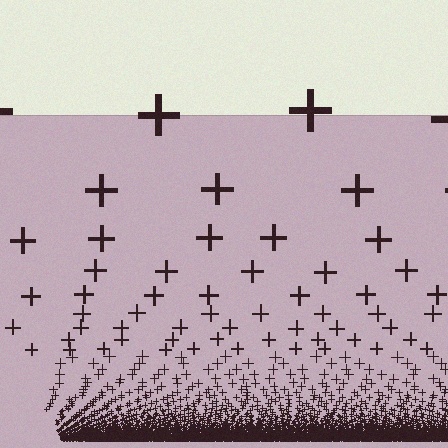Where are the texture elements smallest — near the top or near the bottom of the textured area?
Near the bottom.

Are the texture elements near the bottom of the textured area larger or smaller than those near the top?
Smaller. The gradient is inverted — elements near the bottom are smaller and denser.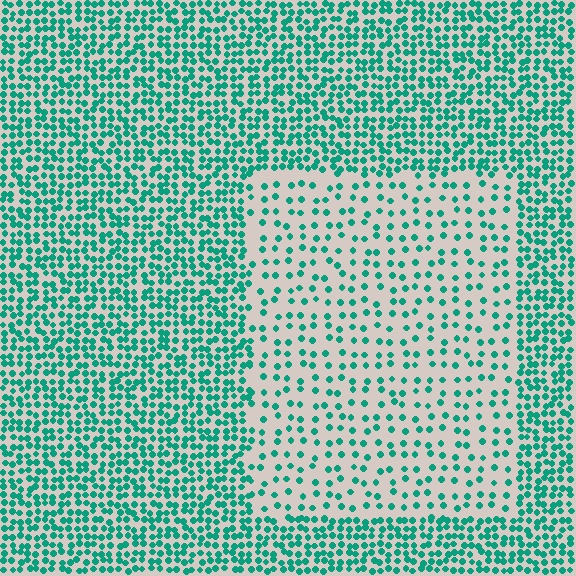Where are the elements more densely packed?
The elements are more densely packed outside the rectangle boundary.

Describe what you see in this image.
The image contains small teal elements arranged at two different densities. A rectangle-shaped region is visible where the elements are less densely packed than the surrounding area.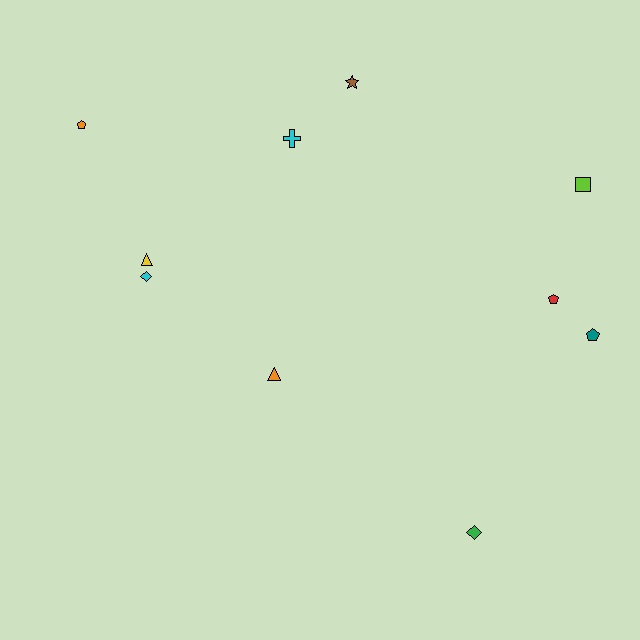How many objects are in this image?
There are 10 objects.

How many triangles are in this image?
There are 2 triangles.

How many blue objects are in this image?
There are no blue objects.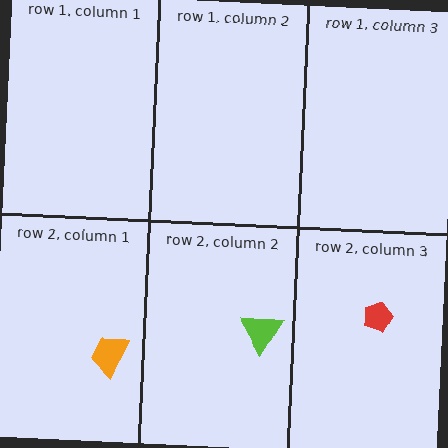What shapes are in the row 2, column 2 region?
The lime triangle.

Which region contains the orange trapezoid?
The row 2, column 1 region.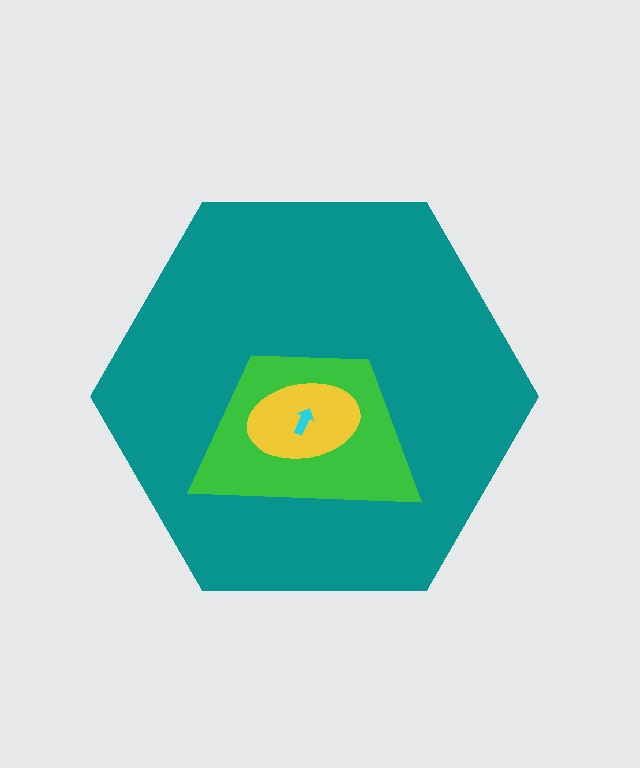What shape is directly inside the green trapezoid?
The yellow ellipse.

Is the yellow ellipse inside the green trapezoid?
Yes.